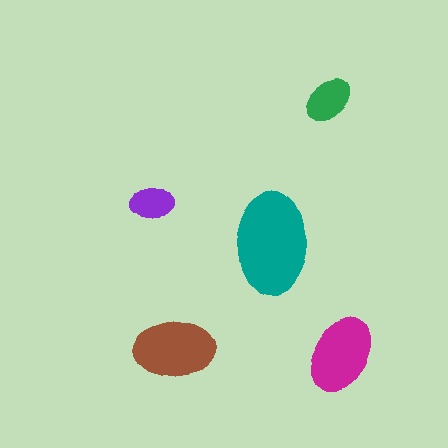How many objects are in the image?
There are 5 objects in the image.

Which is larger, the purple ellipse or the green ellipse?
The green one.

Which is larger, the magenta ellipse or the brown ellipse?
The brown one.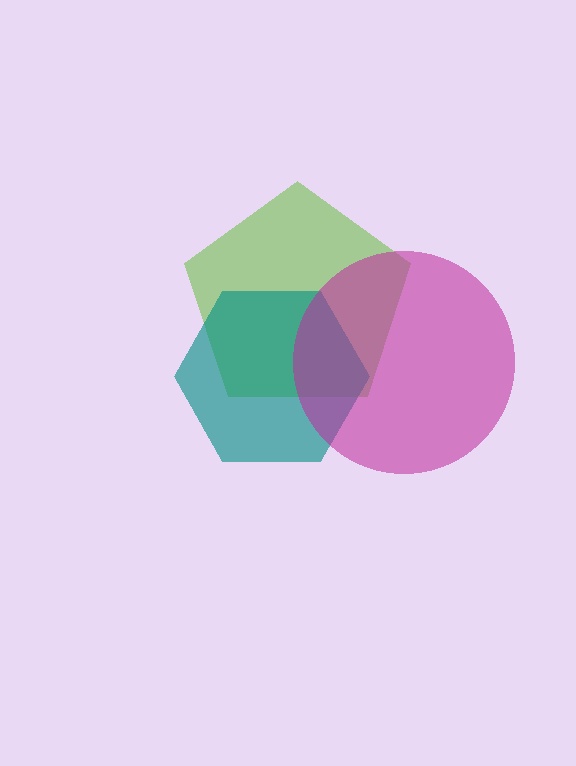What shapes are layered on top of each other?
The layered shapes are: a lime pentagon, a teal hexagon, a magenta circle.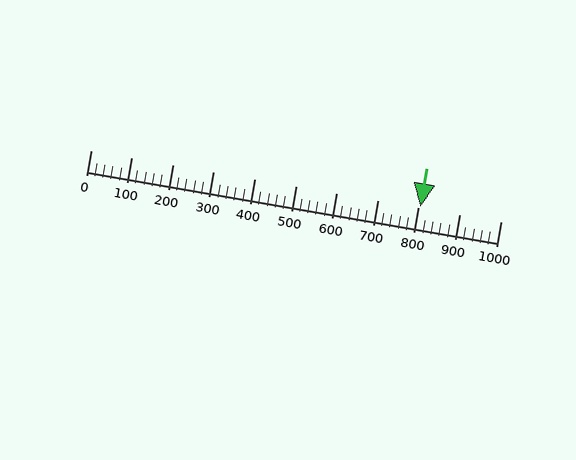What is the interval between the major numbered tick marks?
The major tick marks are spaced 100 units apart.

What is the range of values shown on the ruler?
The ruler shows values from 0 to 1000.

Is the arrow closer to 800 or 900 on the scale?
The arrow is closer to 800.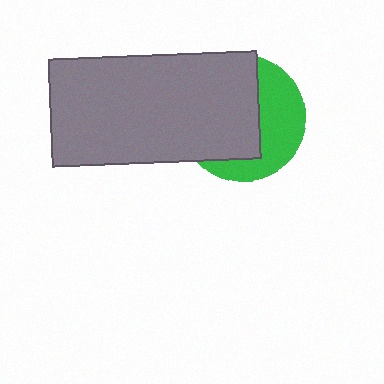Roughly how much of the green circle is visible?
A small part of it is visible (roughly 41%).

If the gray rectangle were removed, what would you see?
You would see the complete green circle.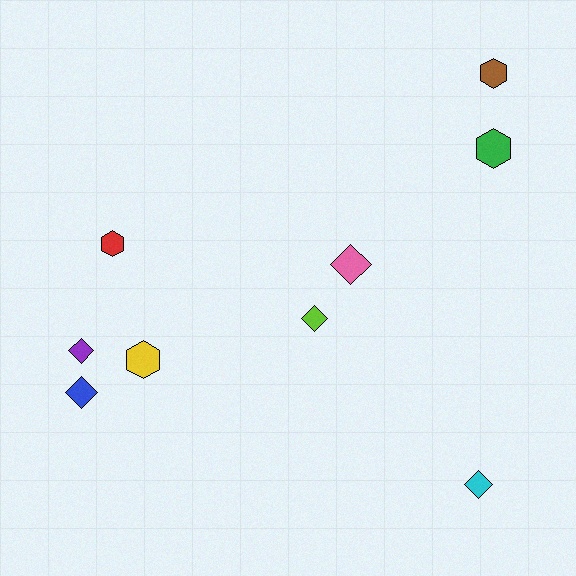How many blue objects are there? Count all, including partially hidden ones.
There is 1 blue object.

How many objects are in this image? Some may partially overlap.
There are 9 objects.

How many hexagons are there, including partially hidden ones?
There are 4 hexagons.